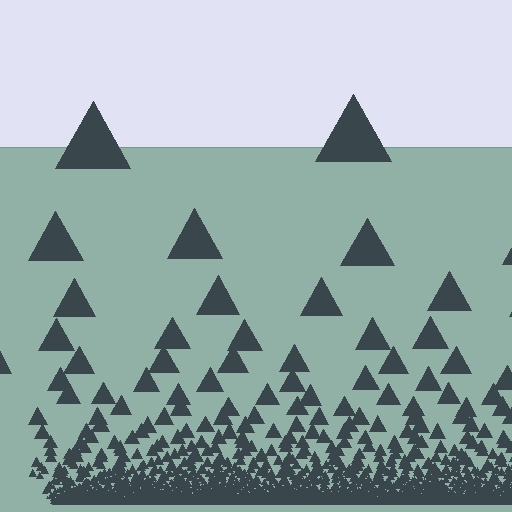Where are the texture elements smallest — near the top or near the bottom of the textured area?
Near the bottom.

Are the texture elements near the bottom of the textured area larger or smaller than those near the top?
Smaller. The gradient is inverted — elements near the bottom are smaller and denser.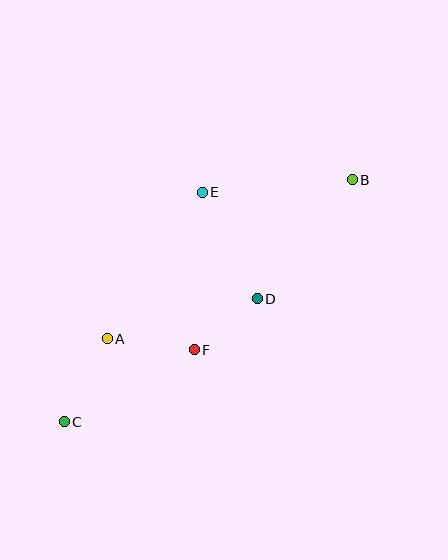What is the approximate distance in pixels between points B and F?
The distance between B and F is approximately 232 pixels.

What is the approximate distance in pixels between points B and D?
The distance between B and D is approximately 152 pixels.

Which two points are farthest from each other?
Points B and C are farthest from each other.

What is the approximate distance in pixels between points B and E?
The distance between B and E is approximately 150 pixels.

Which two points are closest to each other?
Points D and F are closest to each other.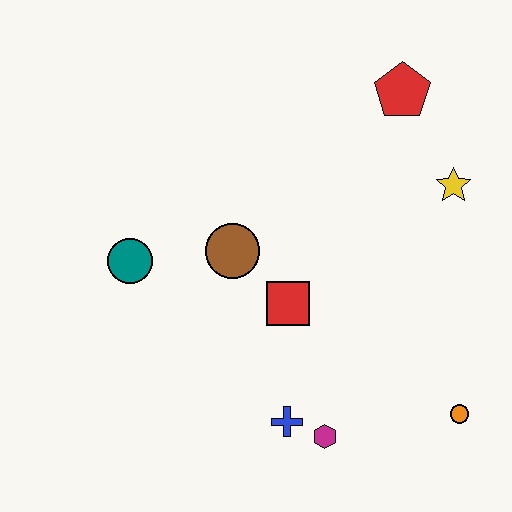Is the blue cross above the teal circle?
No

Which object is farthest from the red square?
The red pentagon is farthest from the red square.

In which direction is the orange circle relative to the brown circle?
The orange circle is to the right of the brown circle.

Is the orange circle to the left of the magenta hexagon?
No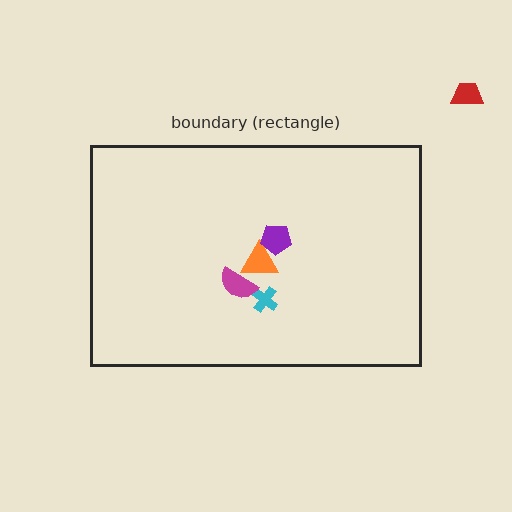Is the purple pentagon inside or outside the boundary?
Inside.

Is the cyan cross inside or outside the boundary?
Inside.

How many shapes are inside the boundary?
4 inside, 1 outside.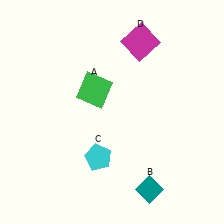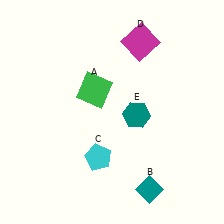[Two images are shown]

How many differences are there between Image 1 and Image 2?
There is 1 difference between the two images.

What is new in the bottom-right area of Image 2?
A teal hexagon (E) was added in the bottom-right area of Image 2.